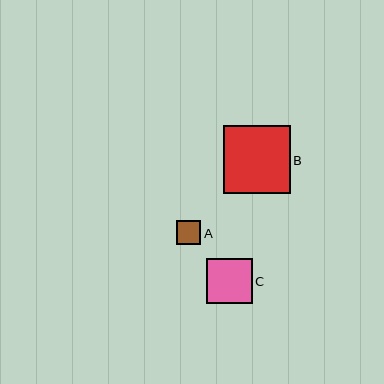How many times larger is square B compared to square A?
Square B is approximately 2.8 times the size of square A.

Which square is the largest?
Square B is the largest with a size of approximately 67 pixels.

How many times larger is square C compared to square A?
Square C is approximately 1.9 times the size of square A.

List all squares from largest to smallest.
From largest to smallest: B, C, A.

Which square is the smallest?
Square A is the smallest with a size of approximately 24 pixels.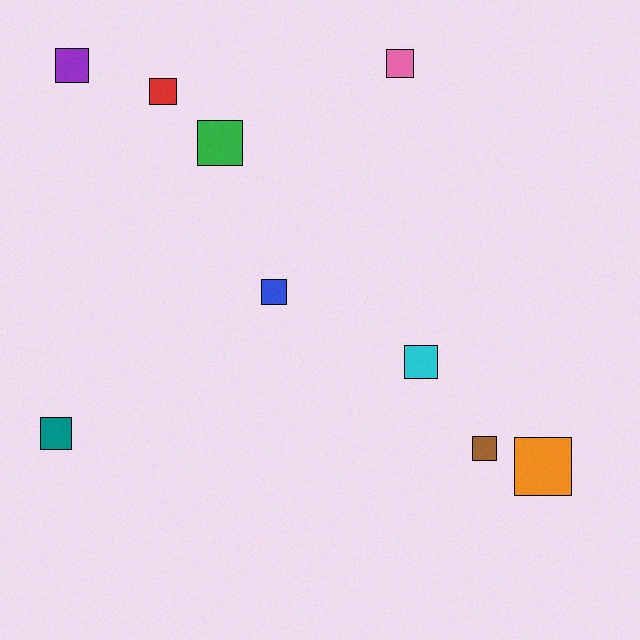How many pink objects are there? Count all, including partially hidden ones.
There is 1 pink object.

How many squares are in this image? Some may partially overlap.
There are 9 squares.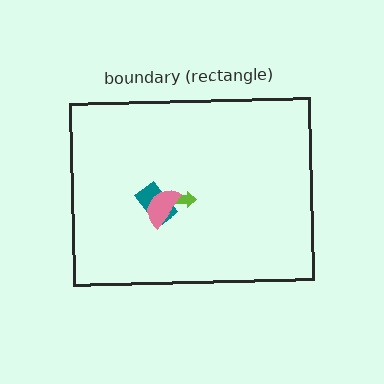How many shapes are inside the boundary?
3 inside, 0 outside.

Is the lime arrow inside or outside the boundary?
Inside.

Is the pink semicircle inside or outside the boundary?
Inside.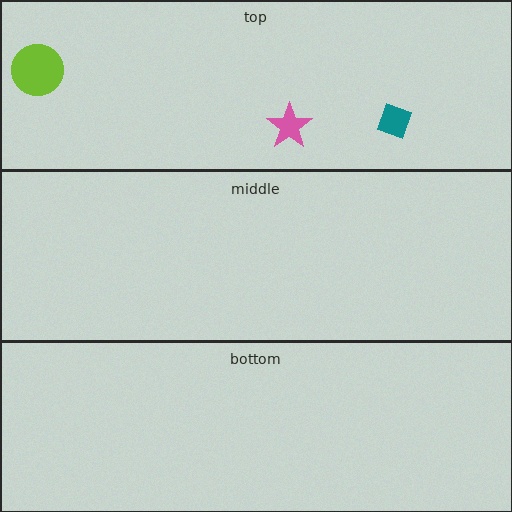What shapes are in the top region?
The teal diamond, the lime circle, the pink star.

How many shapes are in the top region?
3.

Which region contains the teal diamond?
The top region.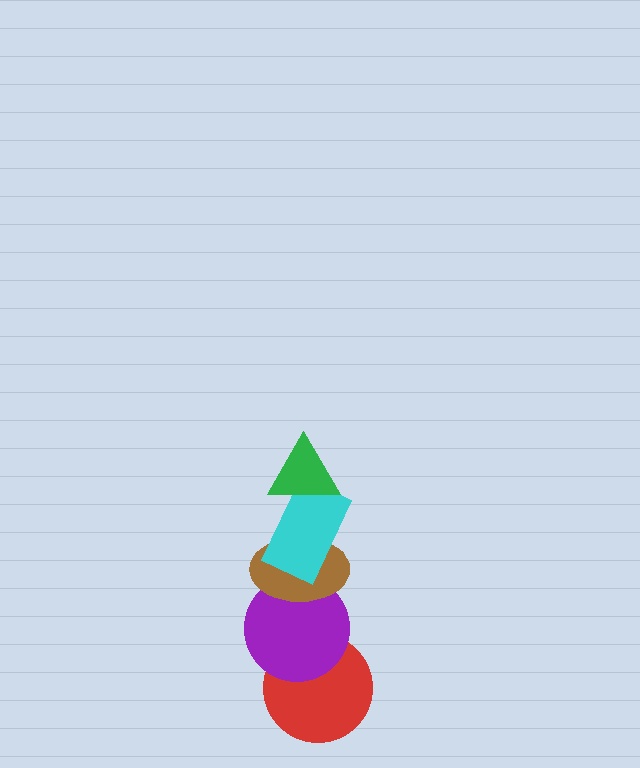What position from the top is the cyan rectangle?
The cyan rectangle is 2nd from the top.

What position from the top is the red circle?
The red circle is 5th from the top.